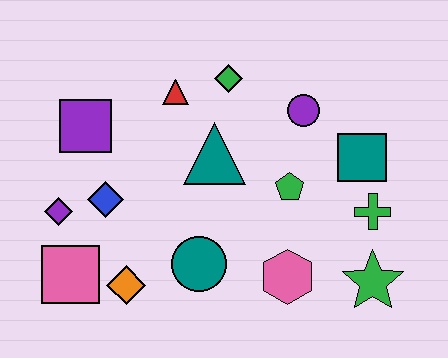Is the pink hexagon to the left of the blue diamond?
No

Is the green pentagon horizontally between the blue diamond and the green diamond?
No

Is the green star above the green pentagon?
No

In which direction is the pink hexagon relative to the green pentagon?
The pink hexagon is below the green pentagon.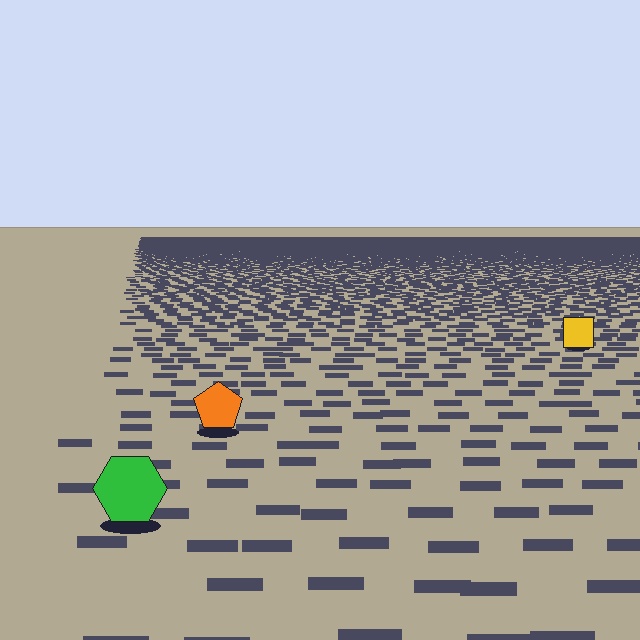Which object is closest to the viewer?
The green hexagon is closest. The texture marks near it are larger and more spread out.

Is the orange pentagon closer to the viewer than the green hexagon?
No. The green hexagon is closer — you can tell from the texture gradient: the ground texture is coarser near it.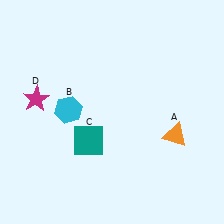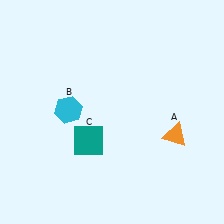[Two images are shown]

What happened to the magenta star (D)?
The magenta star (D) was removed in Image 2. It was in the top-left area of Image 1.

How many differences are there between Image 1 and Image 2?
There is 1 difference between the two images.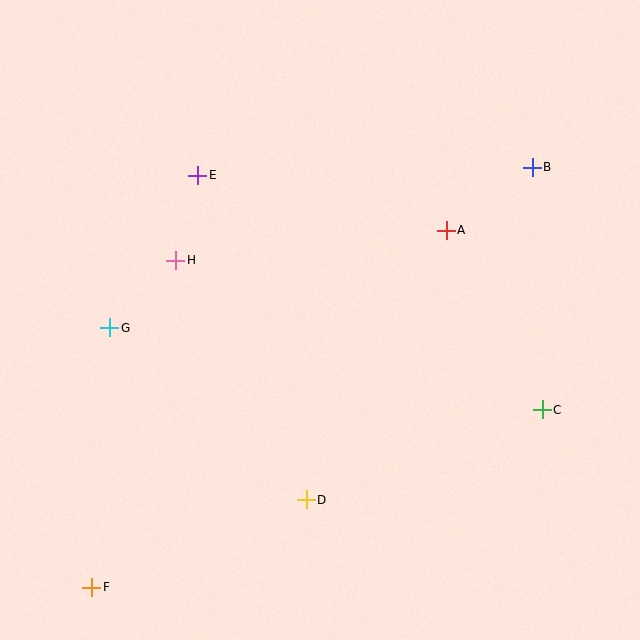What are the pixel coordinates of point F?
Point F is at (92, 587).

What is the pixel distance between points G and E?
The distance between G and E is 176 pixels.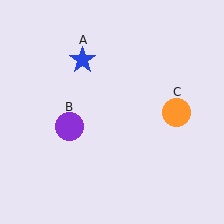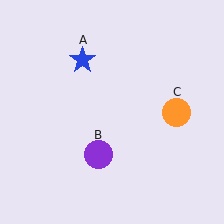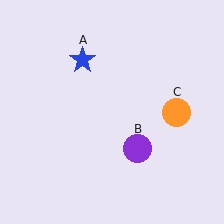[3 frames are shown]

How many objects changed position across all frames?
1 object changed position: purple circle (object B).